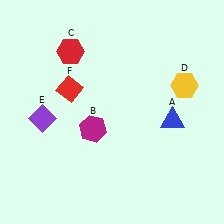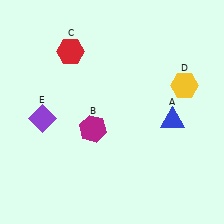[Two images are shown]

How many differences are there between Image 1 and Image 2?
There is 1 difference between the two images.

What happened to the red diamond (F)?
The red diamond (F) was removed in Image 2. It was in the top-left area of Image 1.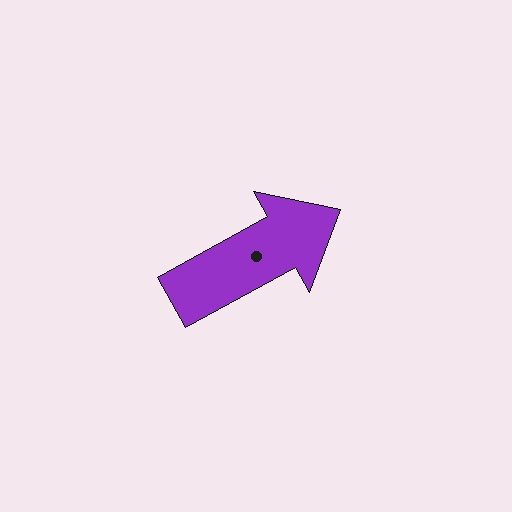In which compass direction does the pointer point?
Northeast.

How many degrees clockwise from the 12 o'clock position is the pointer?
Approximately 61 degrees.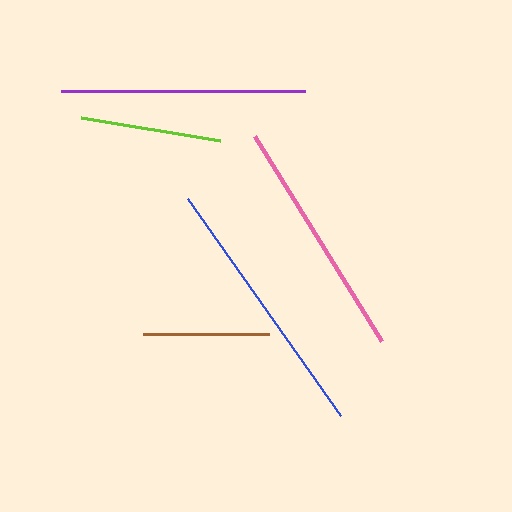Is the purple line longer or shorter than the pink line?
The purple line is longer than the pink line.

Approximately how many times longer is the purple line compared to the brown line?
The purple line is approximately 1.9 times the length of the brown line.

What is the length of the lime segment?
The lime segment is approximately 141 pixels long.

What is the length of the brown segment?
The brown segment is approximately 125 pixels long.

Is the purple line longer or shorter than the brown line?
The purple line is longer than the brown line.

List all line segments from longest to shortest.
From longest to shortest: blue, purple, pink, lime, brown.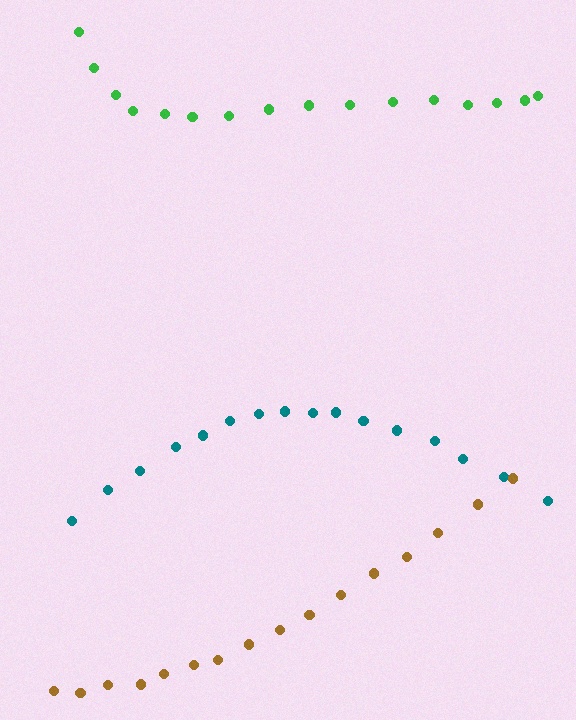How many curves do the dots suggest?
There are 3 distinct paths.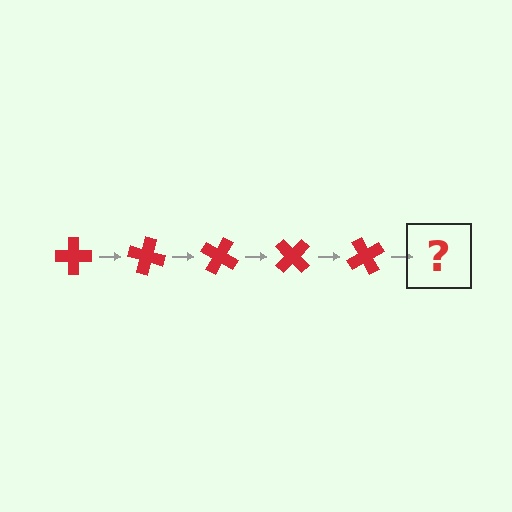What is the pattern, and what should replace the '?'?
The pattern is that the cross rotates 15 degrees each step. The '?' should be a red cross rotated 75 degrees.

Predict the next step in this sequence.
The next step is a red cross rotated 75 degrees.